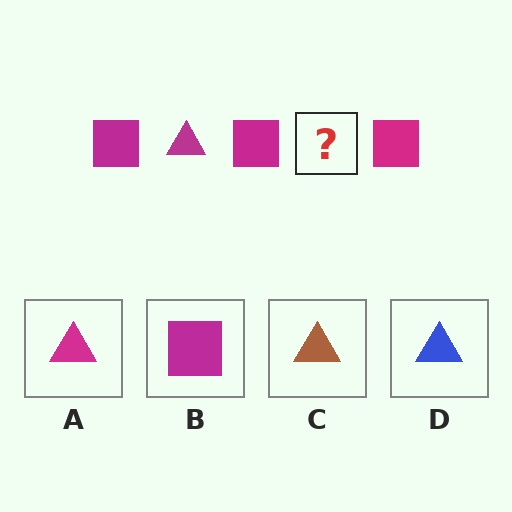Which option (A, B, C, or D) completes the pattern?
A.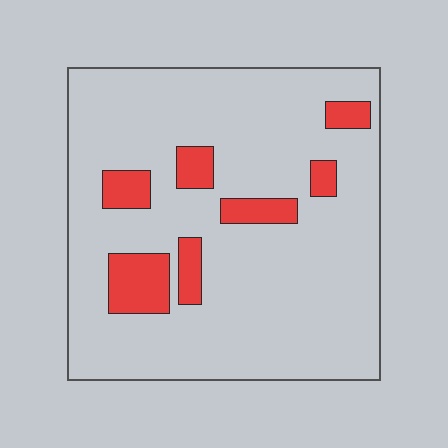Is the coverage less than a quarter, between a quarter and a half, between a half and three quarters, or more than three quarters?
Less than a quarter.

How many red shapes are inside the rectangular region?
7.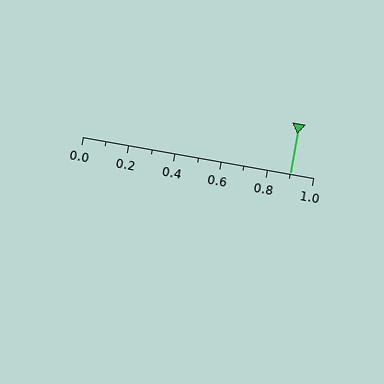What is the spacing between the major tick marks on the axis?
The major ticks are spaced 0.2 apart.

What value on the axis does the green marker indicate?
The marker indicates approximately 0.9.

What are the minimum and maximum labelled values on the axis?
The axis runs from 0.0 to 1.0.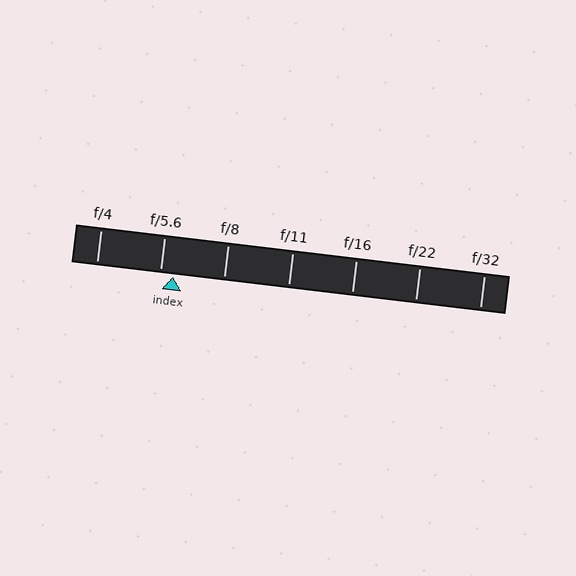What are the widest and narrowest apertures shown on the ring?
The widest aperture shown is f/4 and the narrowest is f/32.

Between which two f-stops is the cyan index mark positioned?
The index mark is between f/5.6 and f/8.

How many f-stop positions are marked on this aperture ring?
There are 7 f-stop positions marked.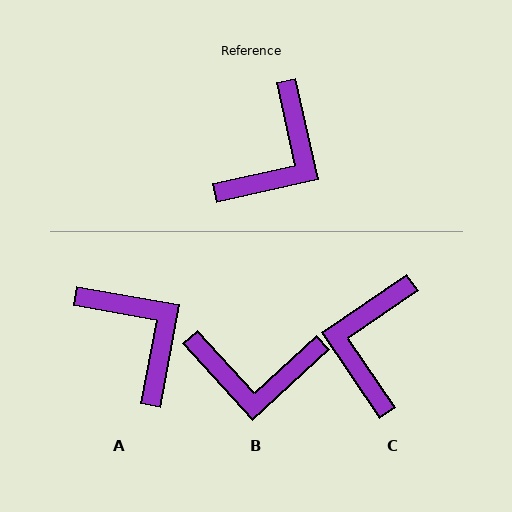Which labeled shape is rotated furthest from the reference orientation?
C, about 158 degrees away.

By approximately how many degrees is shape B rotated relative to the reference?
Approximately 60 degrees clockwise.